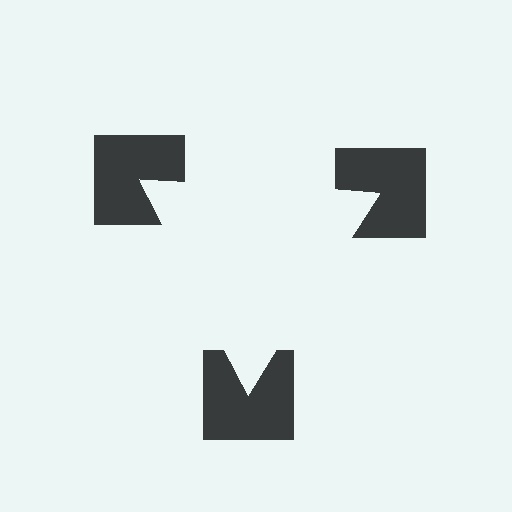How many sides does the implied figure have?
3 sides.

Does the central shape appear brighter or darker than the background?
It typically appears slightly brighter than the background, even though no actual brightness change is drawn.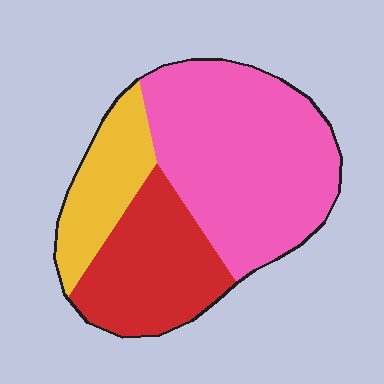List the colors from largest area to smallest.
From largest to smallest: pink, red, yellow.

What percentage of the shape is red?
Red takes up about one quarter (1/4) of the shape.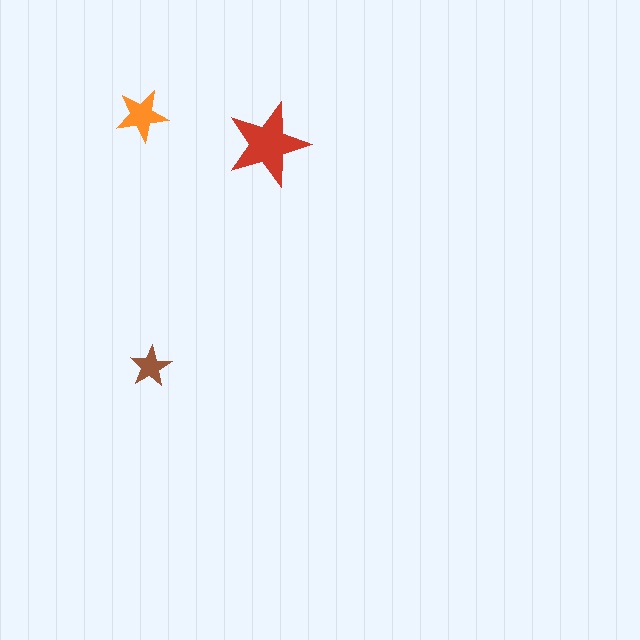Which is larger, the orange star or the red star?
The red one.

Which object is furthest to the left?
The orange star is leftmost.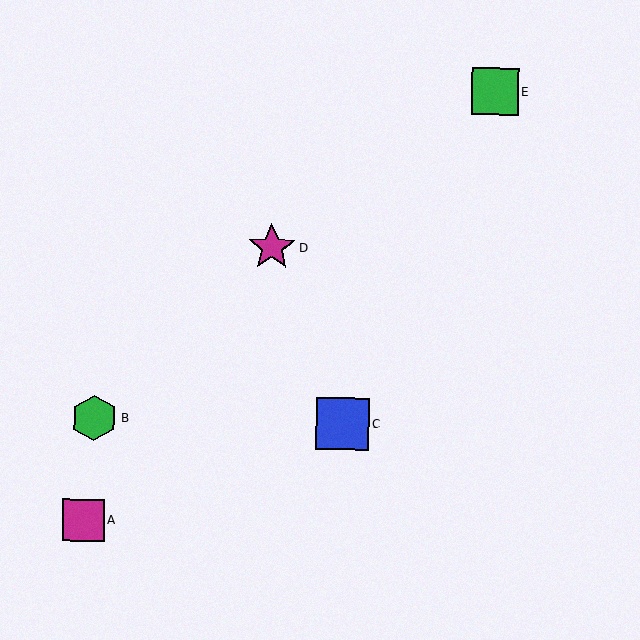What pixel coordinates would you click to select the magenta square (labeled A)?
Click at (83, 520) to select the magenta square A.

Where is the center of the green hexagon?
The center of the green hexagon is at (94, 418).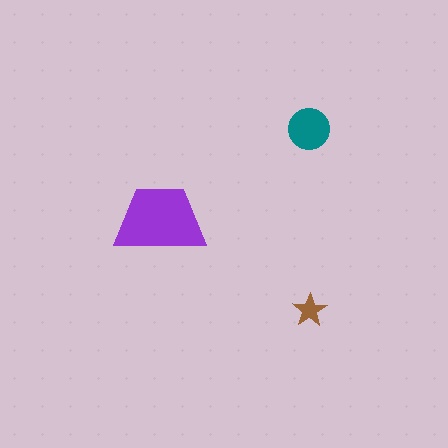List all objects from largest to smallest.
The purple trapezoid, the teal circle, the brown star.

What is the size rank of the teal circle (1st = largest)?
2nd.